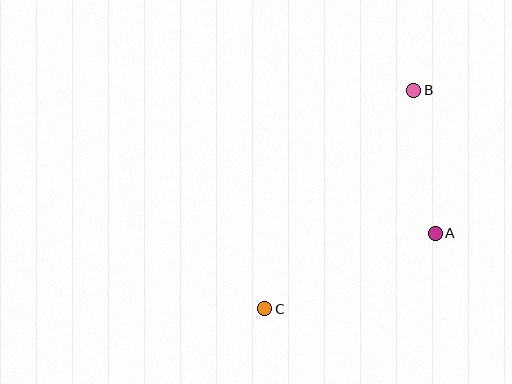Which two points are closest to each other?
Points A and B are closest to each other.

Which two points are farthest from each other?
Points B and C are farthest from each other.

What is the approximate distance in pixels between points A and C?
The distance between A and C is approximately 186 pixels.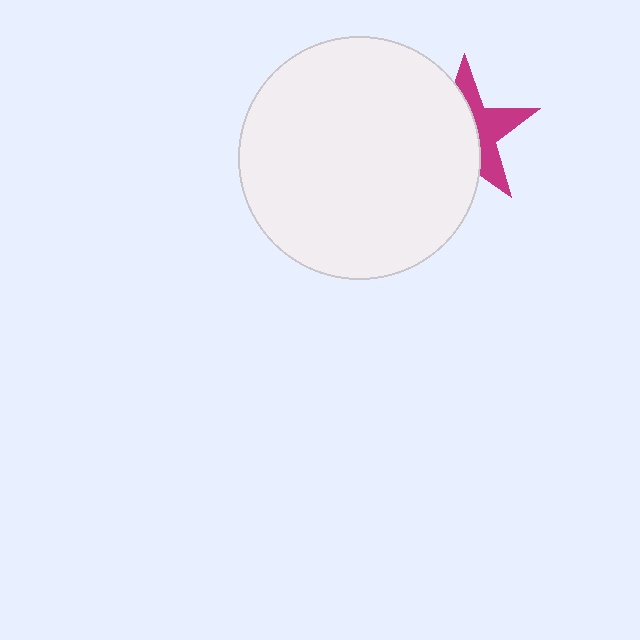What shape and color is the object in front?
The object in front is a white circle.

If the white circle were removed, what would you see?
You would see the complete magenta star.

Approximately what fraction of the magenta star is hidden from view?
Roughly 58% of the magenta star is hidden behind the white circle.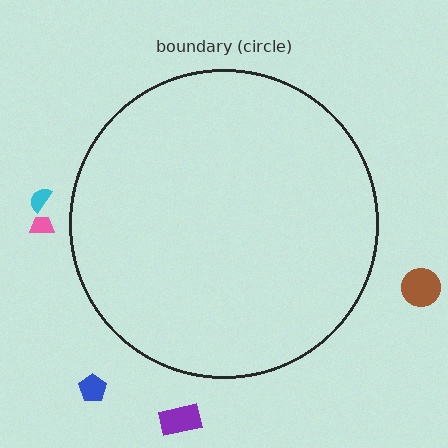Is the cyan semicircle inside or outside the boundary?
Outside.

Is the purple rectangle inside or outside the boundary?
Outside.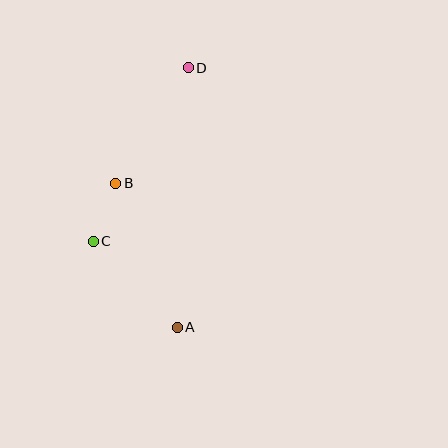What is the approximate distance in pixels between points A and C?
The distance between A and C is approximately 120 pixels.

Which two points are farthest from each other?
Points A and D are farthest from each other.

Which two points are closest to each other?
Points B and C are closest to each other.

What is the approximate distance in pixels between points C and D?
The distance between C and D is approximately 198 pixels.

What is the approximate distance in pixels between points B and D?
The distance between B and D is approximately 136 pixels.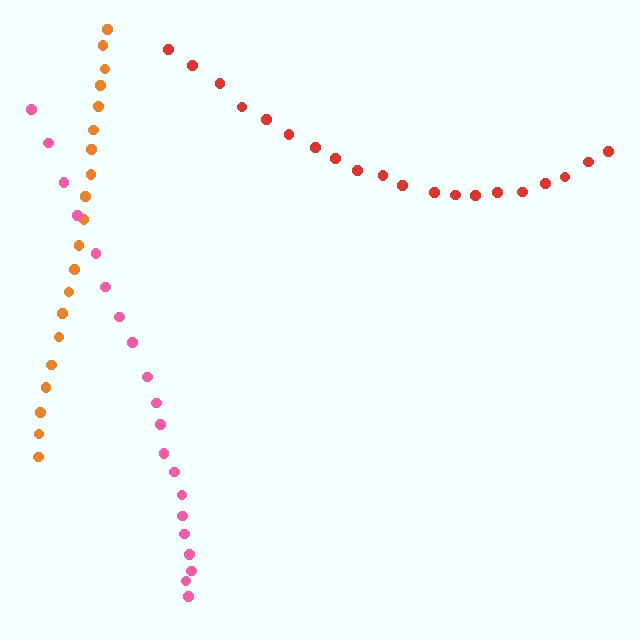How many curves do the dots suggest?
There are 3 distinct paths.